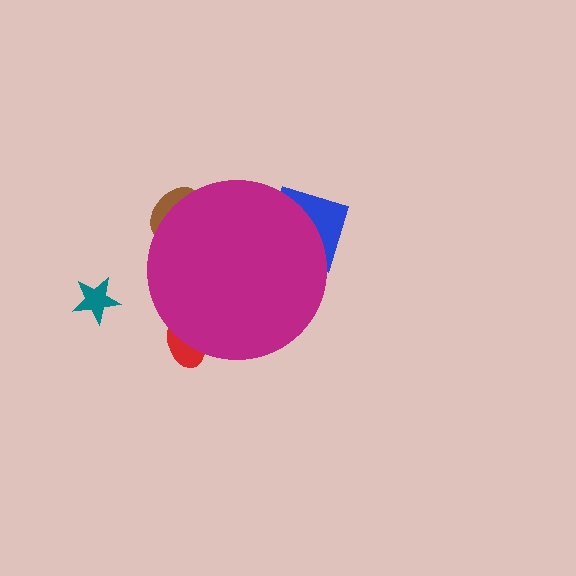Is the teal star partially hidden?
No, the teal star is fully visible.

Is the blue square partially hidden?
Yes, the blue square is partially hidden behind the magenta circle.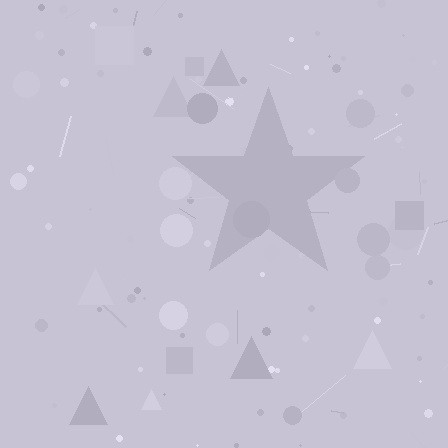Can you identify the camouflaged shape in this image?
The camouflaged shape is a star.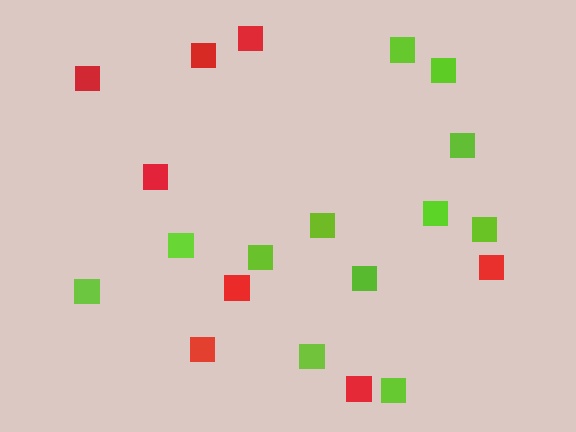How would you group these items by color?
There are 2 groups: one group of lime squares (12) and one group of red squares (8).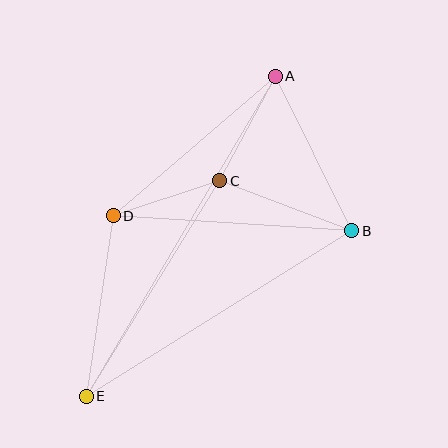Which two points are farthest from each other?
Points A and E are farthest from each other.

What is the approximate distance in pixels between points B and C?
The distance between B and C is approximately 141 pixels.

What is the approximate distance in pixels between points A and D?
The distance between A and D is approximately 214 pixels.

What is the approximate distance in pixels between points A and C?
The distance between A and C is approximately 118 pixels.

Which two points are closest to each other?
Points C and D are closest to each other.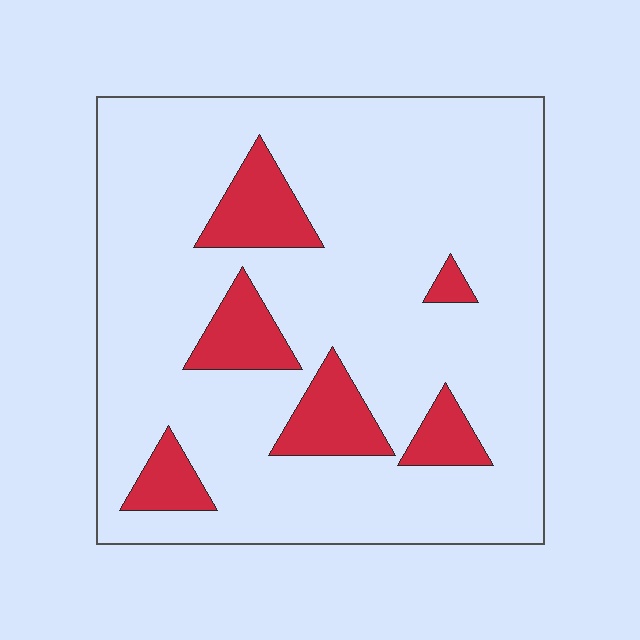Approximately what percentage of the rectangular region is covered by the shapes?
Approximately 15%.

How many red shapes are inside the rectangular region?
6.